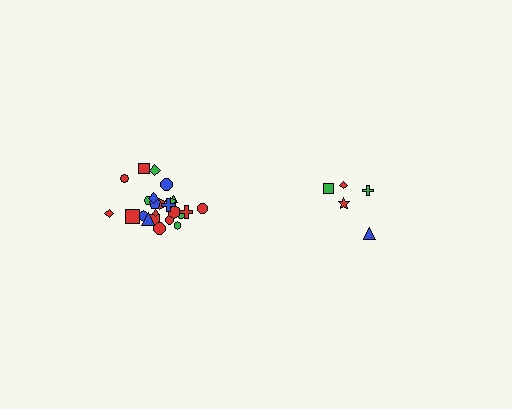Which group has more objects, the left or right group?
The left group.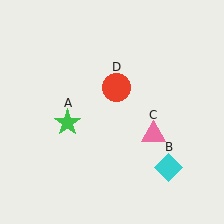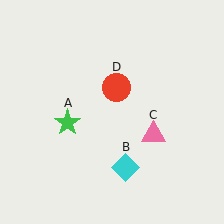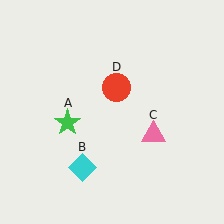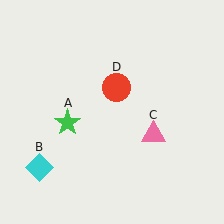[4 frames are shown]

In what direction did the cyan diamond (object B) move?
The cyan diamond (object B) moved left.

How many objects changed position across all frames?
1 object changed position: cyan diamond (object B).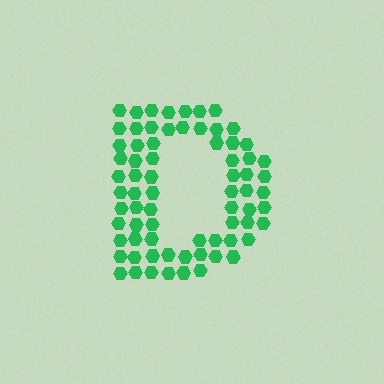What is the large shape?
The large shape is the letter D.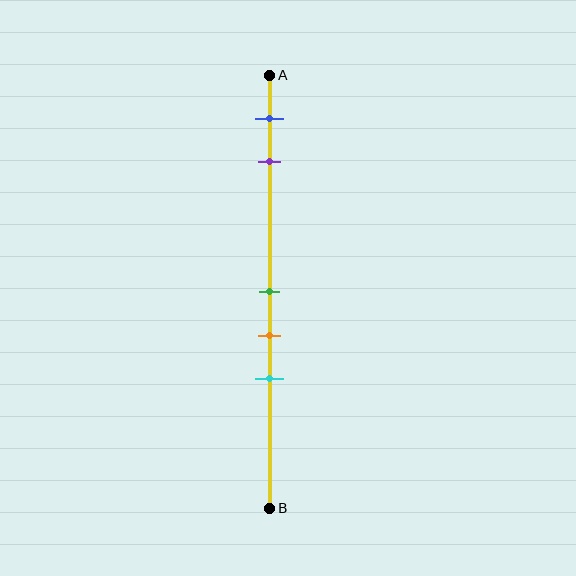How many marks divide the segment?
There are 5 marks dividing the segment.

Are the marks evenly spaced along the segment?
No, the marks are not evenly spaced.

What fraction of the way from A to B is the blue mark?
The blue mark is approximately 10% (0.1) of the way from A to B.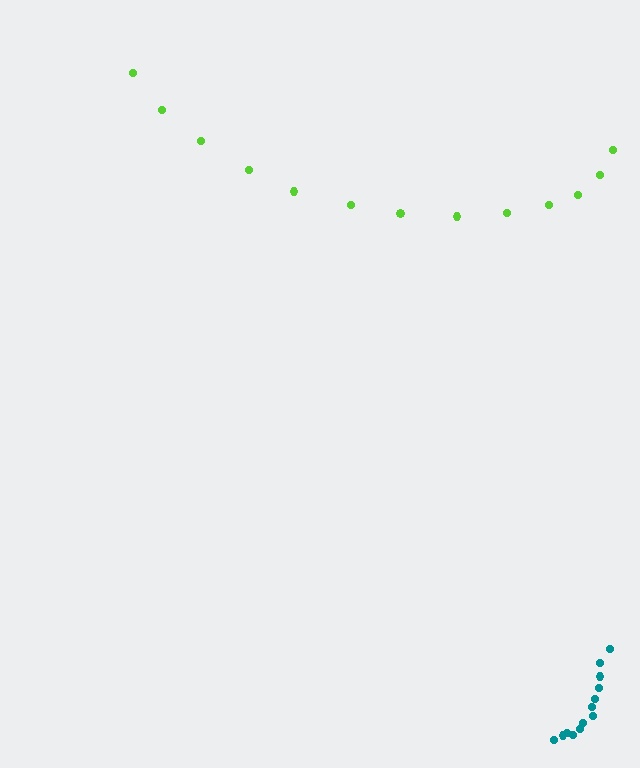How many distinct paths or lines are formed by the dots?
There are 2 distinct paths.